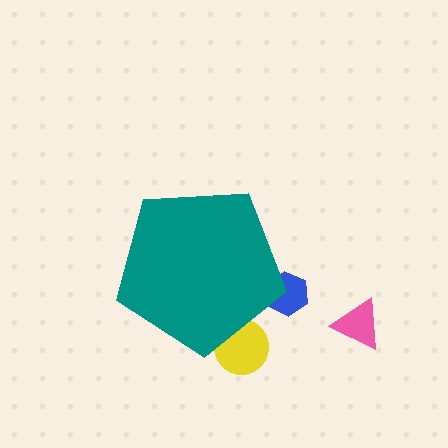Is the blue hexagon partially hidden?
Yes, the blue hexagon is partially hidden behind the teal pentagon.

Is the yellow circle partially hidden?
Yes, the yellow circle is partially hidden behind the teal pentagon.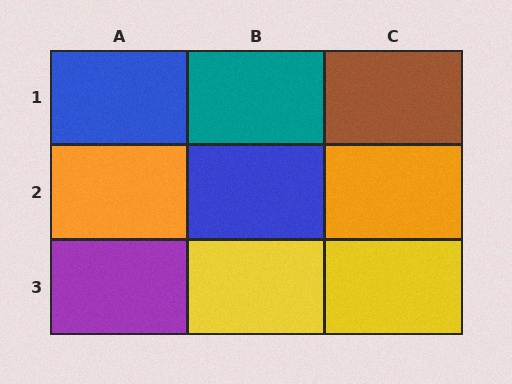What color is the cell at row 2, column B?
Blue.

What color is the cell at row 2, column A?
Orange.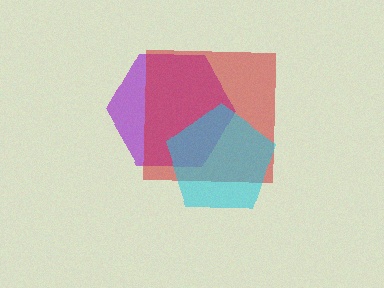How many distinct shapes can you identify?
There are 3 distinct shapes: a purple hexagon, a red square, a cyan pentagon.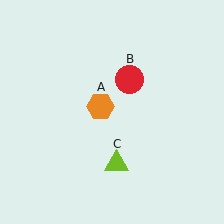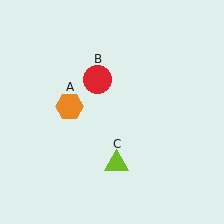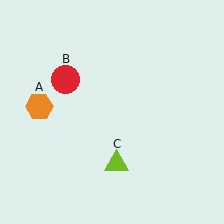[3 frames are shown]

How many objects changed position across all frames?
2 objects changed position: orange hexagon (object A), red circle (object B).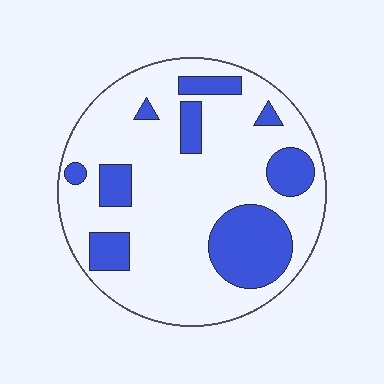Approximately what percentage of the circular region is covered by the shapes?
Approximately 25%.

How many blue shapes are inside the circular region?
9.